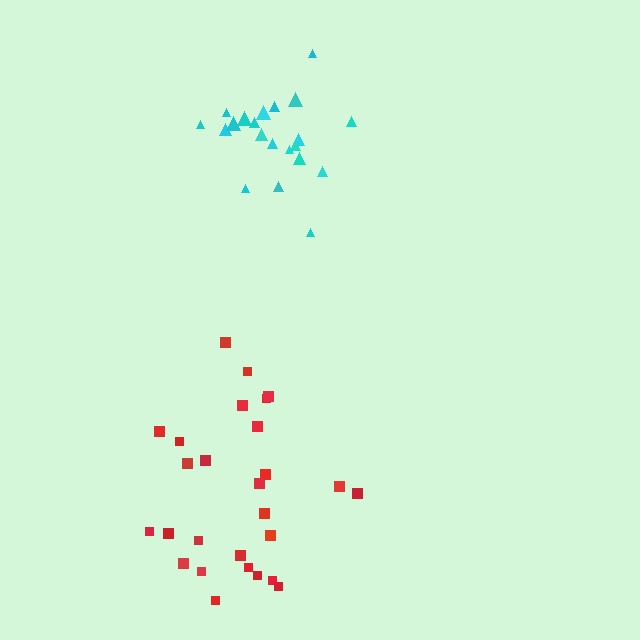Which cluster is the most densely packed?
Cyan.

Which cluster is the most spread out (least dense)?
Red.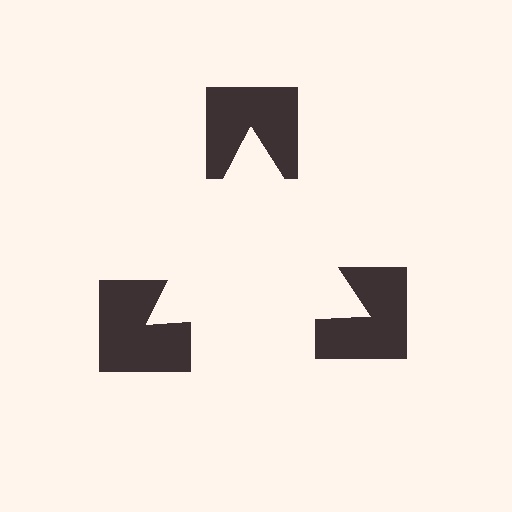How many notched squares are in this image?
There are 3 — one at each vertex of the illusory triangle.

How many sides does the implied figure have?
3 sides.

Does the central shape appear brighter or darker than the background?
It typically appears slightly brighter than the background, even though no actual brightness change is drawn.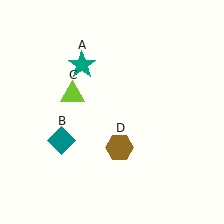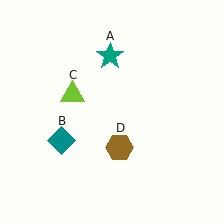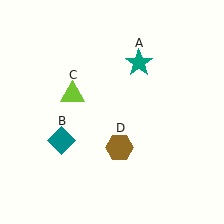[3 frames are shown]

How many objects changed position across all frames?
1 object changed position: teal star (object A).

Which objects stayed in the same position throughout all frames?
Teal diamond (object B) and lime triangle (object C) and brown hexagon (object D) remained stationary.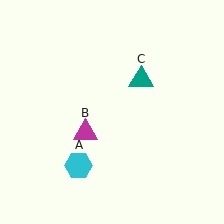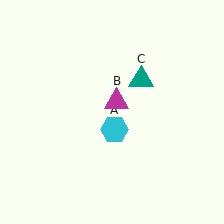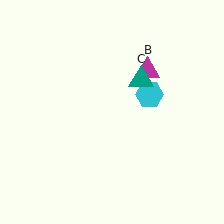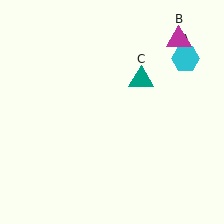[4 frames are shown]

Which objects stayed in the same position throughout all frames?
Teal triangle (object C) remained stationary.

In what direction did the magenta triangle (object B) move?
The magenta triangle (object B) moved up and to the right.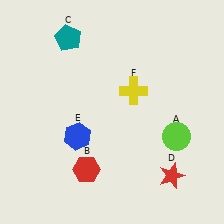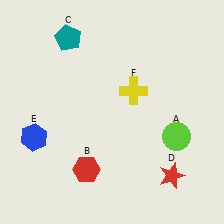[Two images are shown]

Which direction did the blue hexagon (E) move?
The blue hexagon (E) moved left.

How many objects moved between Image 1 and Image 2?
1 object moved between the two images.